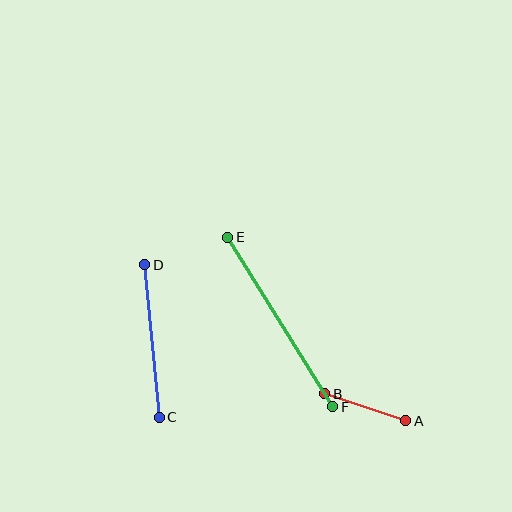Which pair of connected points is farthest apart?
Points E and F are farthest apart.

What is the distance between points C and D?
The distance is approximately 153 pixels.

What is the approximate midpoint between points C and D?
The midpoint is at approximately (152, 341) pixels.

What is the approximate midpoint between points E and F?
The midpoint is at approximately (280, 322) pixels.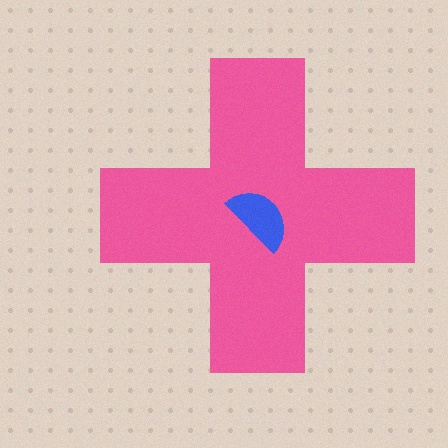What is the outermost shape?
The pink cross.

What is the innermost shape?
The blue semicircle.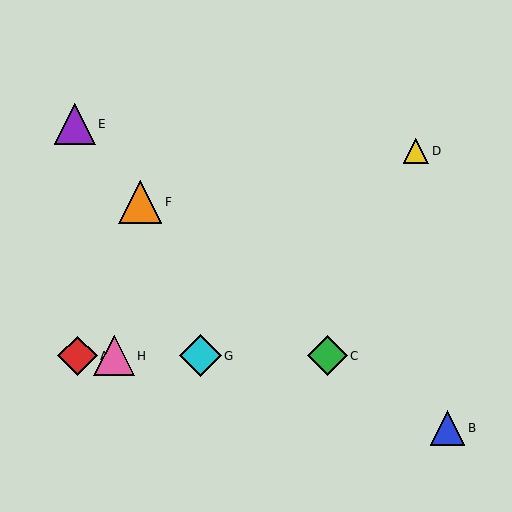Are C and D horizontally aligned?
No, C is at y≈356 and D is at y≈151.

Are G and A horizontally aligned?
Yes, both are at y≈356.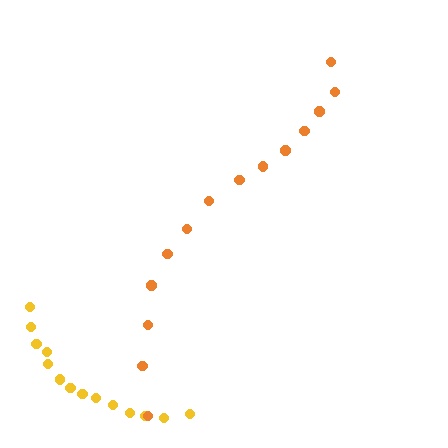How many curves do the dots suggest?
There are 2 distinct paths.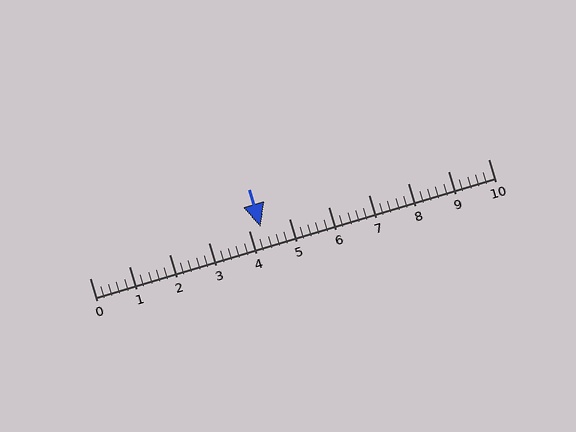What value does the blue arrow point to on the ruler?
The blue arrow points to approximately 4.3.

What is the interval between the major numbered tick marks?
The major tick marks are spaced 1 units apart.